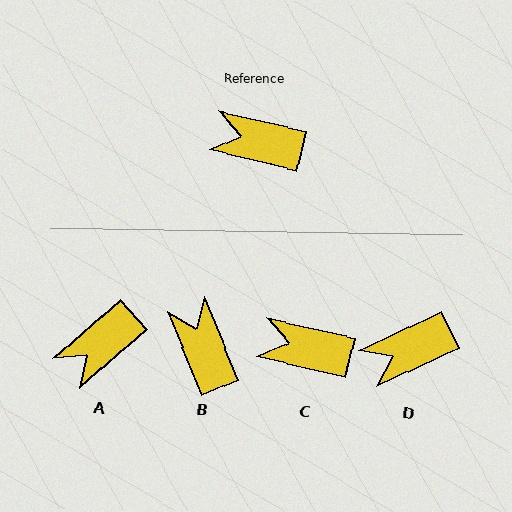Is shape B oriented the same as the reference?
No, it is off by about 55 degrees.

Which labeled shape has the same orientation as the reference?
C.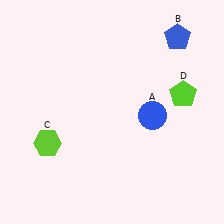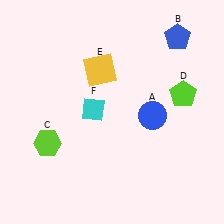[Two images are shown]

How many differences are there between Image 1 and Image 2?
There are 2 differences between the two images.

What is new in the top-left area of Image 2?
A yellow square (E) was added in the top-left area of Image 2.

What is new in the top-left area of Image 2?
A cyan diamond (F) was added in the top-left area of Image 2.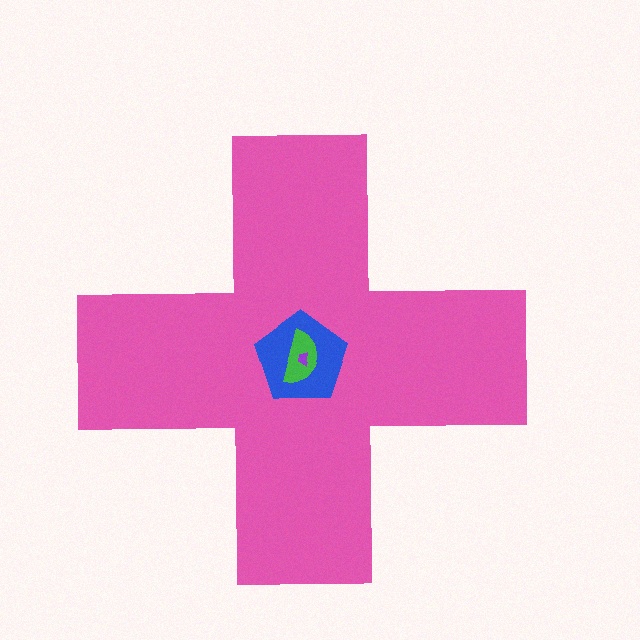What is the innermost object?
The purple trapezoid.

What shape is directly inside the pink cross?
The blue pentagon.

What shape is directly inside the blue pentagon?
The green semicircle.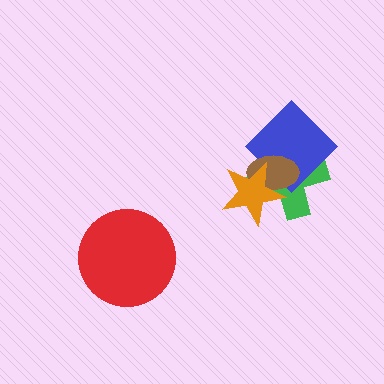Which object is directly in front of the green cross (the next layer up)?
The blue diamond is directly in front of the green cross.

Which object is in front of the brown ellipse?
The orange star is in front of the brown ellipse.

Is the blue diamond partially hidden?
Yes, it is partially covered by another shape.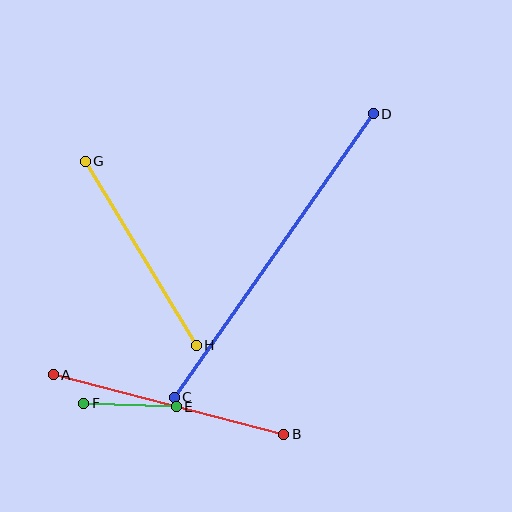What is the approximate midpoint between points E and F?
The midpoint is at approximately (130, 405) pixels.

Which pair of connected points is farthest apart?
Points C and D are farthest apart.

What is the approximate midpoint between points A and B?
The midpoint is at approximately (168, 404) pixels.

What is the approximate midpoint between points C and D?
The midpoint is at approximately (274, 256) pixels.